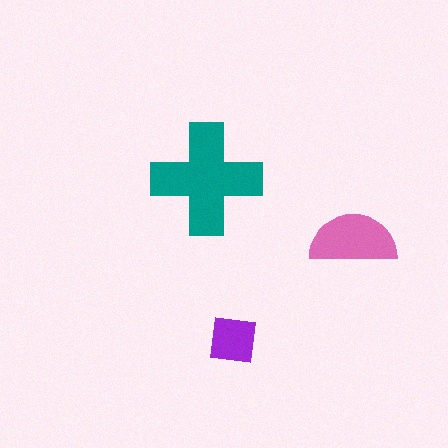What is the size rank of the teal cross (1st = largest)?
1st.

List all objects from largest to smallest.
The teal cross, the pink semicircle, the purple square.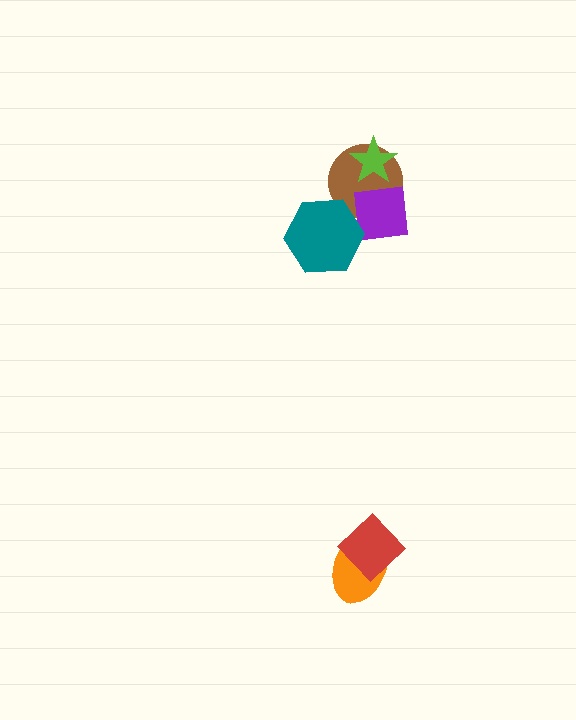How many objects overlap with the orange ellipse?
1 object overlaps with the orange ellipse.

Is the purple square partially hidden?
Yes, it is partially covered by another shape.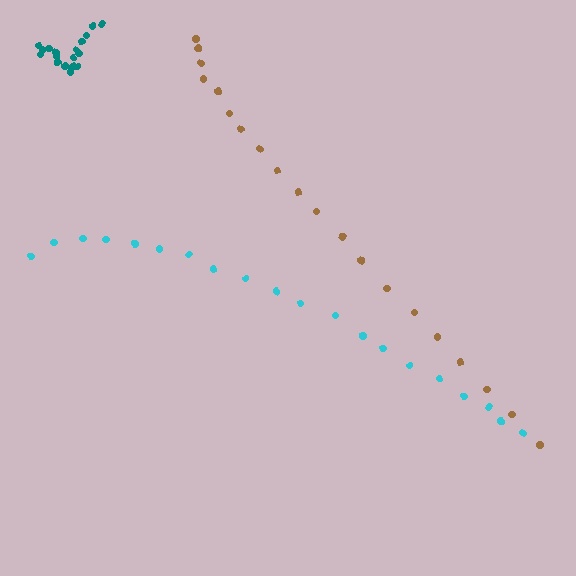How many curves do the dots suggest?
There are 3 distinct paths.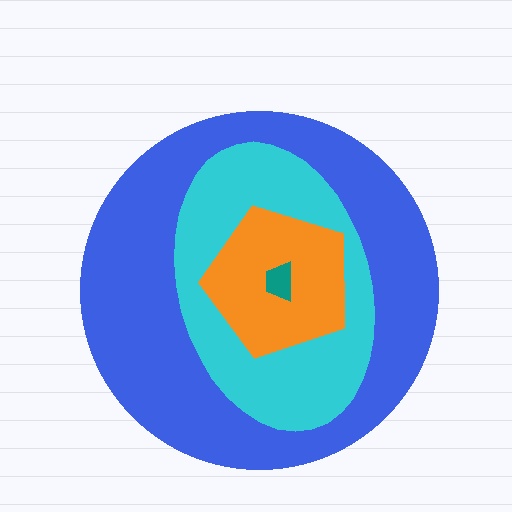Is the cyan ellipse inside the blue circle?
Yes.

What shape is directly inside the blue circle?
The cyan ellipse.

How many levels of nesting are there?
4.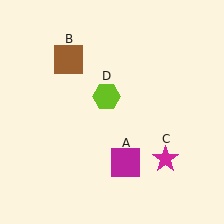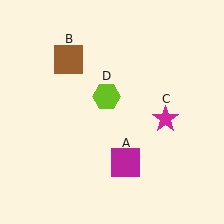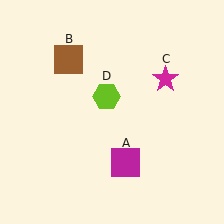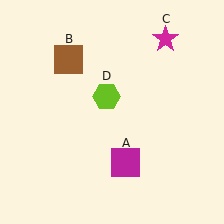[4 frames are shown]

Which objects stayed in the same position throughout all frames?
Magenta square (object A) and brown square (object B) and lime hexagon (object D) remained stationary.